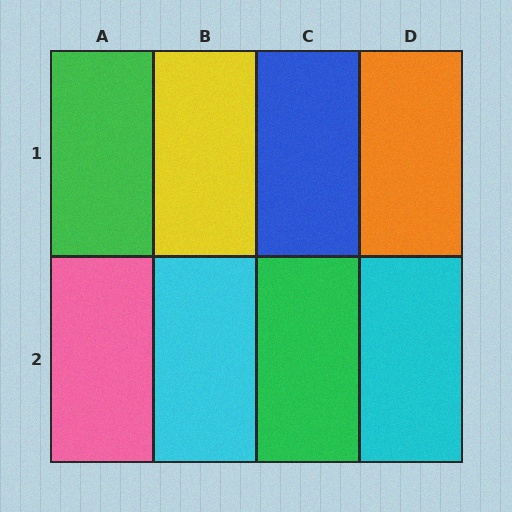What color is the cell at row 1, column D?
Orange.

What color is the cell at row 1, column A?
Green.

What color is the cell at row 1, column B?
Yellow.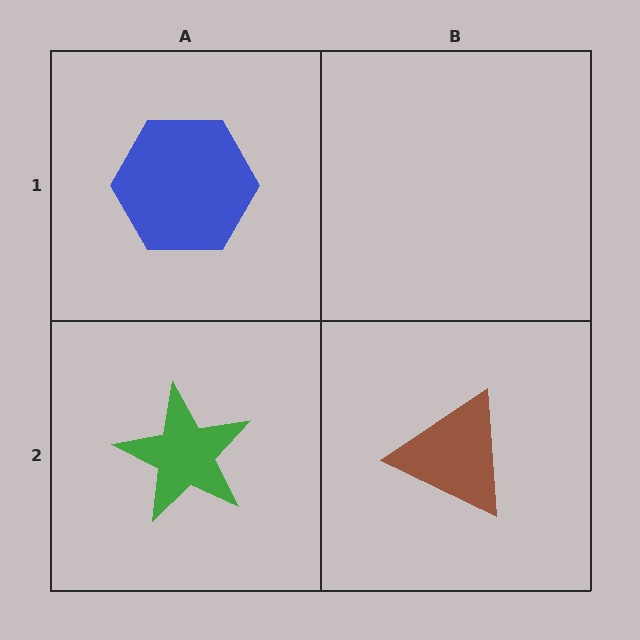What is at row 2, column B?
A brown triangle.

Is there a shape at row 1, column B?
No, that cell is empty.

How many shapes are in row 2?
2 shapes.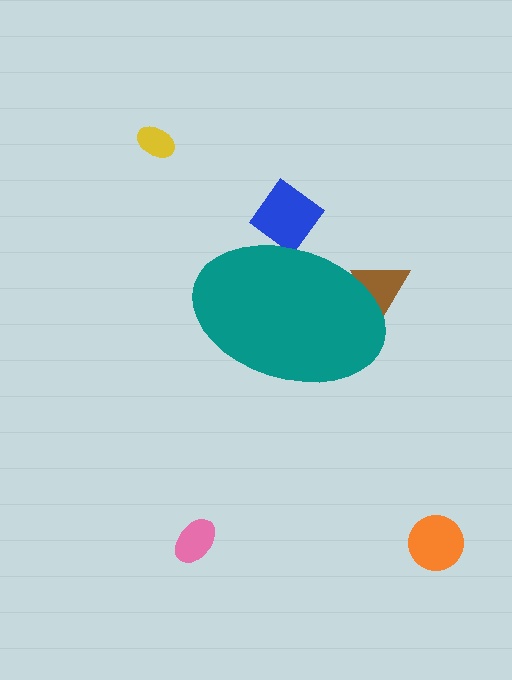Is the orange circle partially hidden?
No, the orange circle is fully visible.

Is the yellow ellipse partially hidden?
No, the yellow ellipse is fully visible.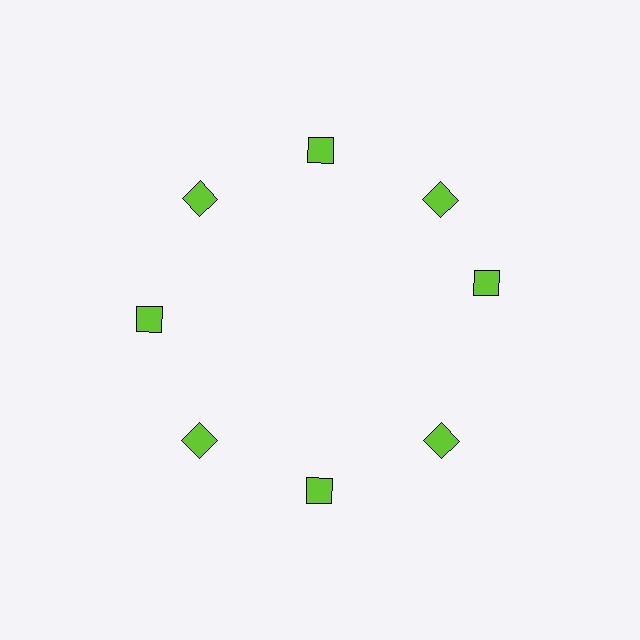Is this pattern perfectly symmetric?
No. The 8 lime squares are arranged in a ring, but one element near the 3 o'clock position is rotated out of alignment along the ring, breaking the 8-fold rotational symmetry.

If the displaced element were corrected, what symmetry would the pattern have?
It would have 8-fold rotational symmetry — the pattern would map onto itself every 45 degrees.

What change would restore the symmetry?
The symmetry would be restored by rotating it back into even spacing with its neighbors so that all 8 squares sit at equal angles and equal distance from the center.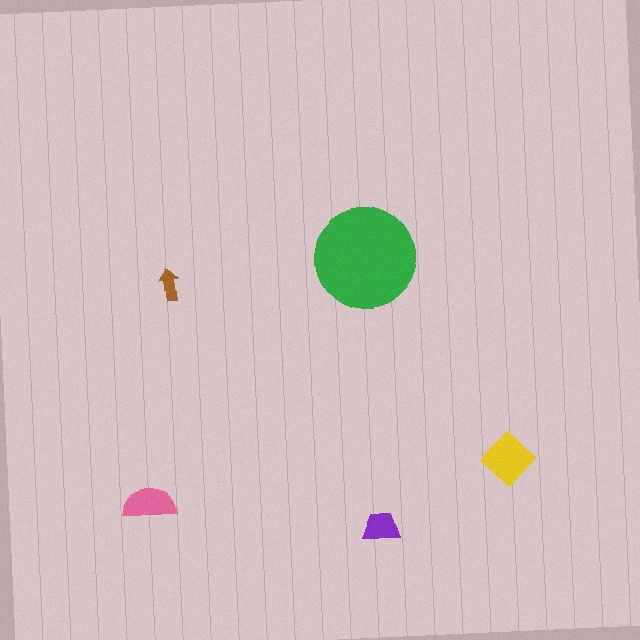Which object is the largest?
The green circle.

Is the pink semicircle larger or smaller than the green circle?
Smaller.